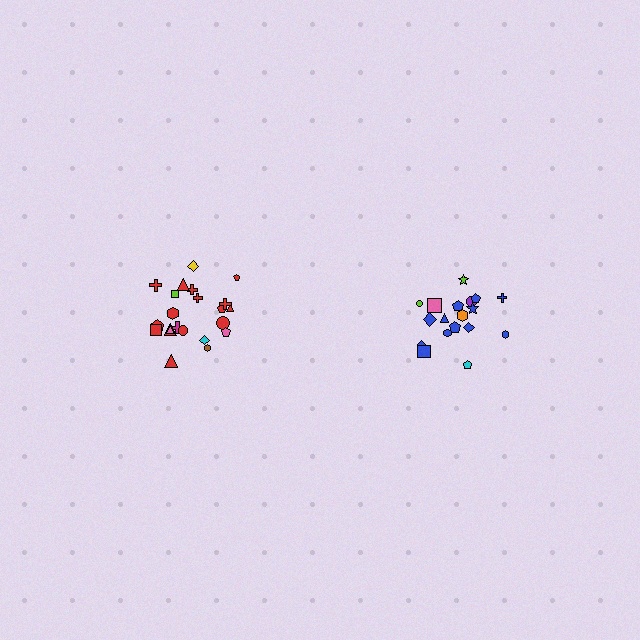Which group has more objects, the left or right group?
The left group.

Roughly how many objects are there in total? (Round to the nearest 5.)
Roughly 40 objects in total.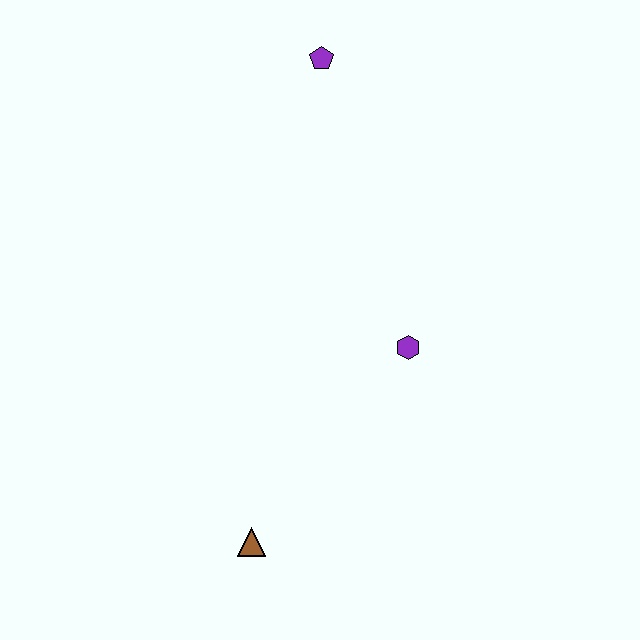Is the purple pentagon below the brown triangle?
No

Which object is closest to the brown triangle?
The purple hexagon is closest to the brown triangle.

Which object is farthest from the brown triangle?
The purple pentagon is farthest from the brown triangle.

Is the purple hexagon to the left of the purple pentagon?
No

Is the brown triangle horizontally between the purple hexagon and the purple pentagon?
No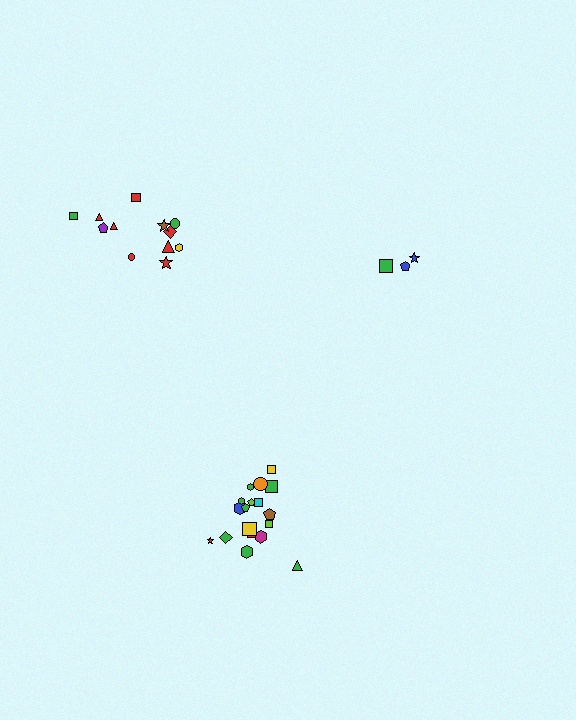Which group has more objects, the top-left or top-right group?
The top-left group.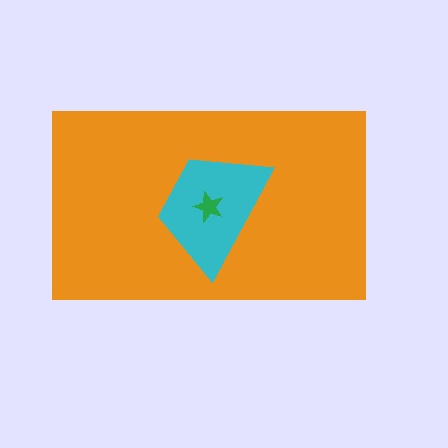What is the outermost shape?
The orange rectangle.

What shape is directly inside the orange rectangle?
The cyan trapezoid.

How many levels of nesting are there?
3.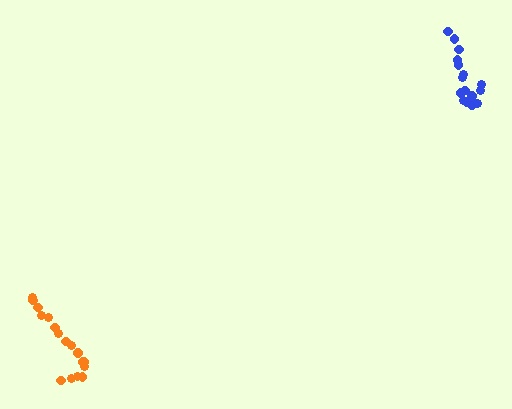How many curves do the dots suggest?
There are 2 distinct paths.